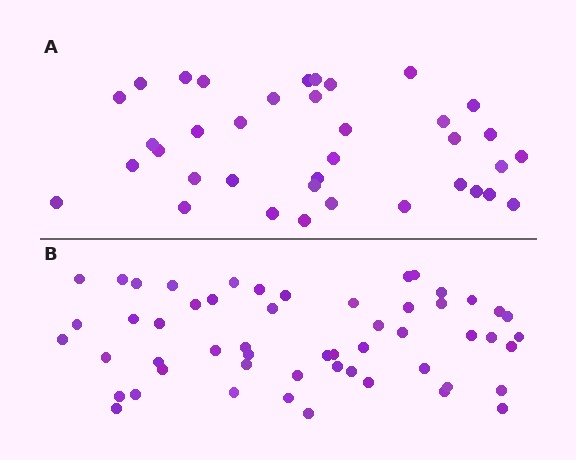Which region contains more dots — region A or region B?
Region B (the bottom region) has more dots.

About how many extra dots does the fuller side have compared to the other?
Region B has approximately 15 more dots than region A.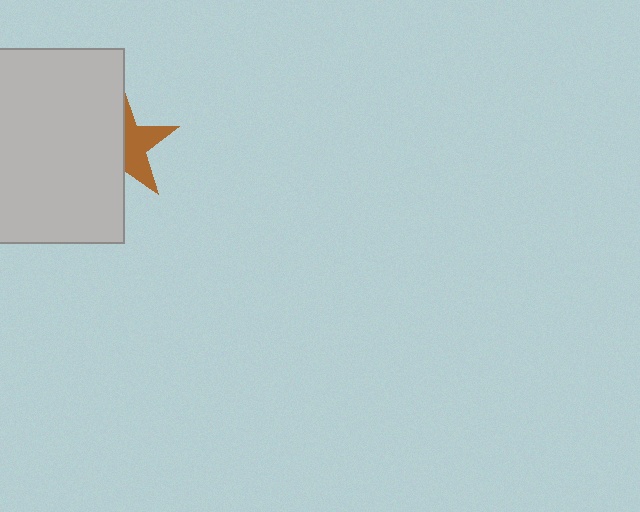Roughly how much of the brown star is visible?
A small part of it is visible (roughly 45%).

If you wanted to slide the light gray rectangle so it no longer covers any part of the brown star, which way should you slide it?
Slide it left — that is the most direct way to separate the two shapes.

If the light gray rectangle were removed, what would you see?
You would see the complete brown star.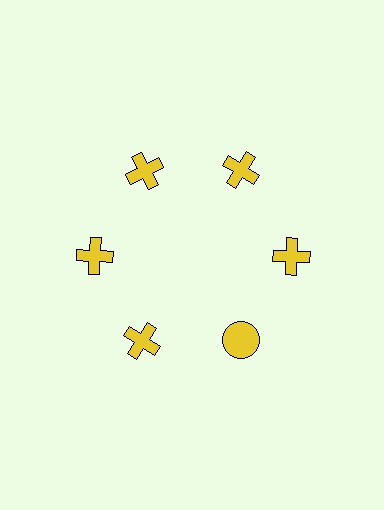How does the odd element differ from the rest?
It has a different shape: circle instead of cross.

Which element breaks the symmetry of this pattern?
The yellow circle at roughly the 5 o'clock position breaks the symmetry. All other shapes are yellow crosses.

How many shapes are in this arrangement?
There are 6 shapes arranged in a ring pattern.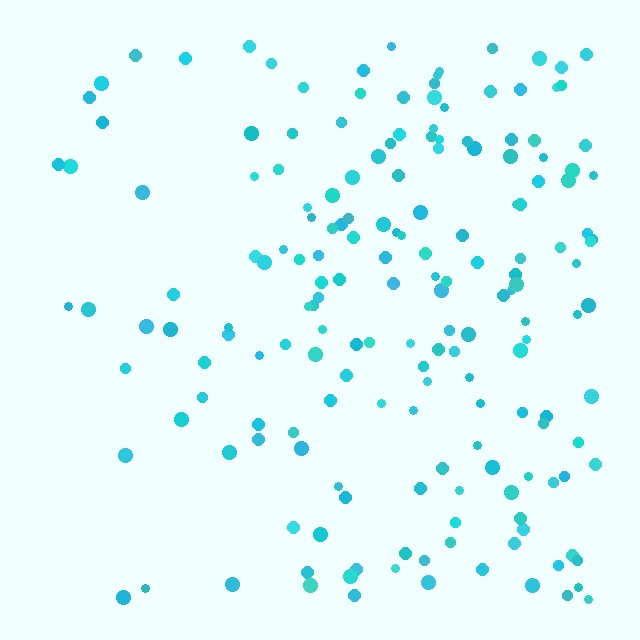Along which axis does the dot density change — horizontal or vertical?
Horizontal.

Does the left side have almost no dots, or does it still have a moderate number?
Still a moderate number, just noticeably fewer than the right.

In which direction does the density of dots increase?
From left to right, with the right side densest.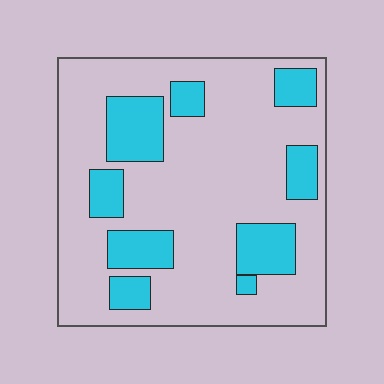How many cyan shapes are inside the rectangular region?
9.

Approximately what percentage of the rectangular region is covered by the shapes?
Approximately 25%.